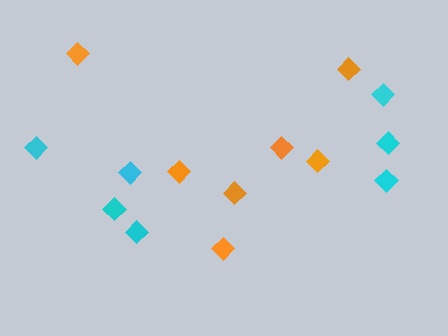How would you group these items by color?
There are 2 groups: one group of cyan diamonds (7) and one group of orange diamonds (7).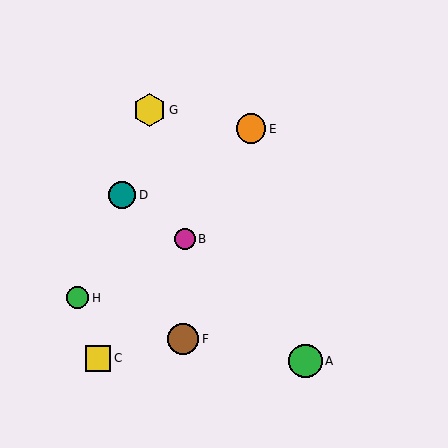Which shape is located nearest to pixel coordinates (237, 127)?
The orange circle (labeled E) at (251, 129) is nearest to that location.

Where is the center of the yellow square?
The center of the yellow square is at (98, 358).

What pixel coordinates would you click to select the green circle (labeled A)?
Click at (305, 361) to select the green circle A.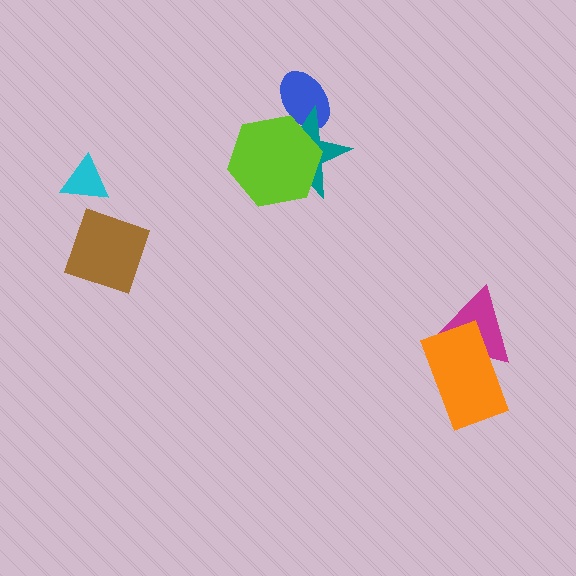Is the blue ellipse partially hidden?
Yes, it is partially covered by another shape.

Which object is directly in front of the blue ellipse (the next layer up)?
The teal star is directly in front of the blue ellipse.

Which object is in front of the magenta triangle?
The orange rectangle is in front of the magenta triangle.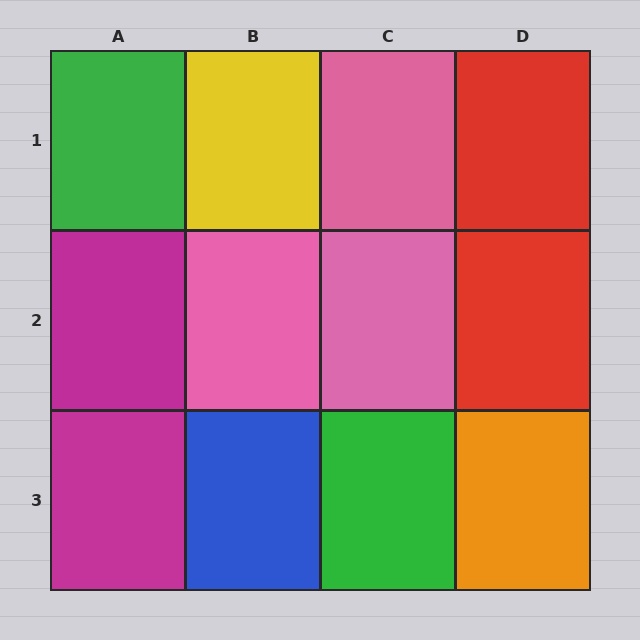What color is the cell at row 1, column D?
Red.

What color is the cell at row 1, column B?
Yellow.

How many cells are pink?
3 cells are pink.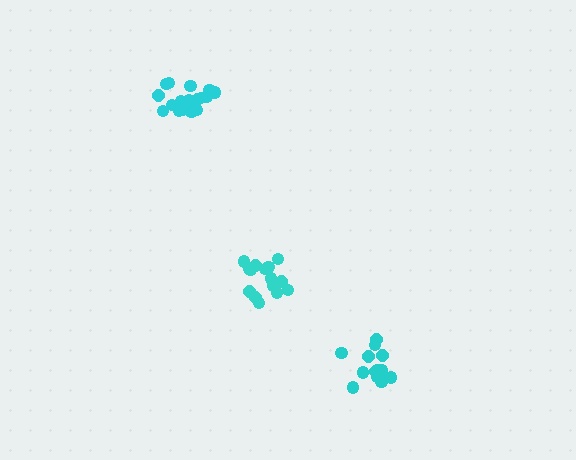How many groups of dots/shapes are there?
There are 3 groups.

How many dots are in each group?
Group 1: 15 dots, Group 2: 14 dots, Group 3: 19 dots (48 total).